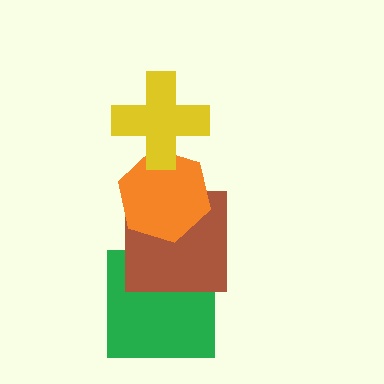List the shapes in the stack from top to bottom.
From top to bottom: the yellow cross, the orange hexagon, the brown square, the green square.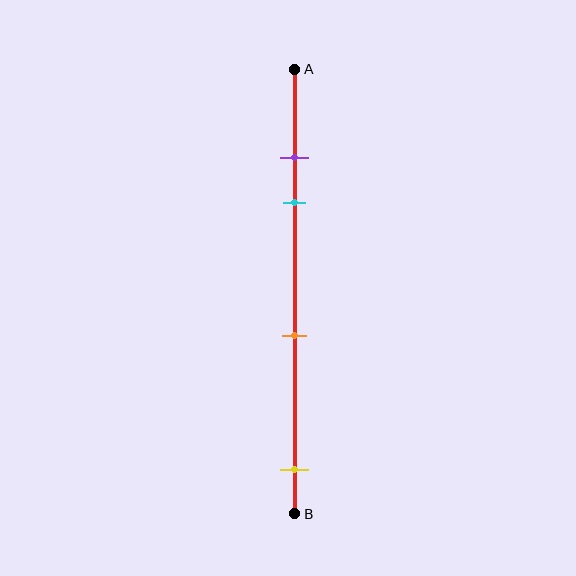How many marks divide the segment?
There are 4 marks dividing the segment.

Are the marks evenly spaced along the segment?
No, the marks are not evenly spaced.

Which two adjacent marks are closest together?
The purple and cyan marks are the closest adjacent pair.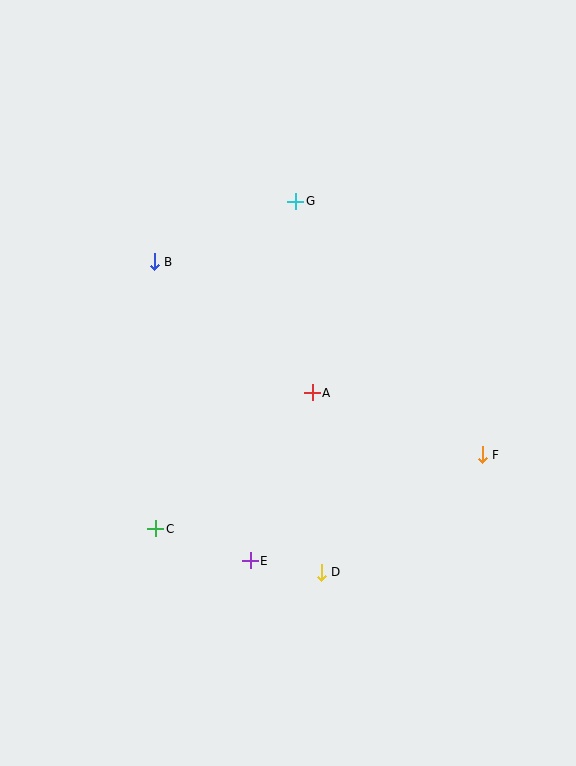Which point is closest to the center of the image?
Point A at (312, 393) is closest to the center.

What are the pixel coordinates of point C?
Point C is at (156, 529).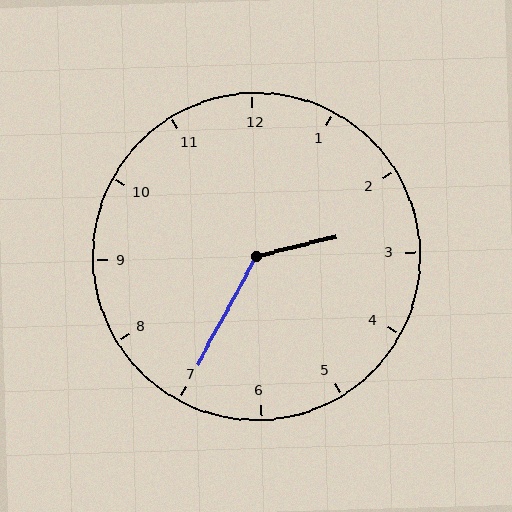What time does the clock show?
2:35.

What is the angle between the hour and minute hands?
Approximately 132 degrees.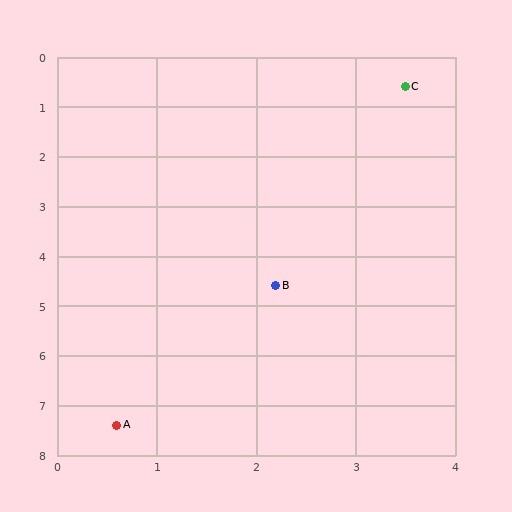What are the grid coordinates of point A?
Point A is at approximately (0.6, 7.4).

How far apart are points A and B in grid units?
Points A and B are about 3.2 grid units apart.